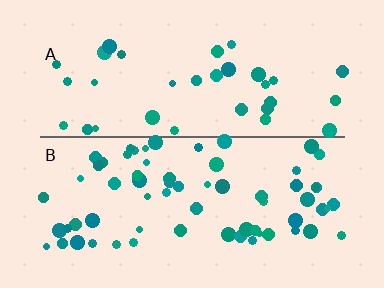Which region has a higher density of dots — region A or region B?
B (the bottom).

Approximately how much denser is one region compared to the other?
Approximately 1.9× — region B over region A.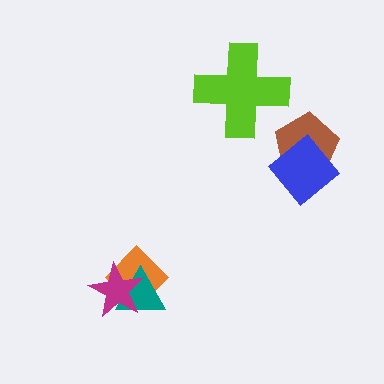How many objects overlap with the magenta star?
2 objects overlap with the magenta star.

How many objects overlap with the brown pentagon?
1 object overlaps with the brown pentagon.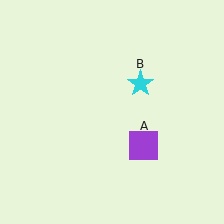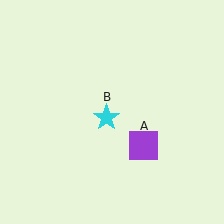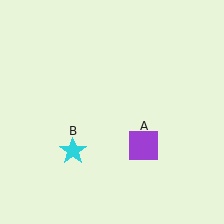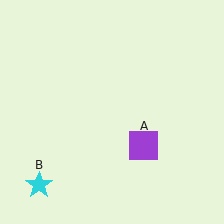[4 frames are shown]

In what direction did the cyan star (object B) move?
The cyan star (object B) moved down and to the left.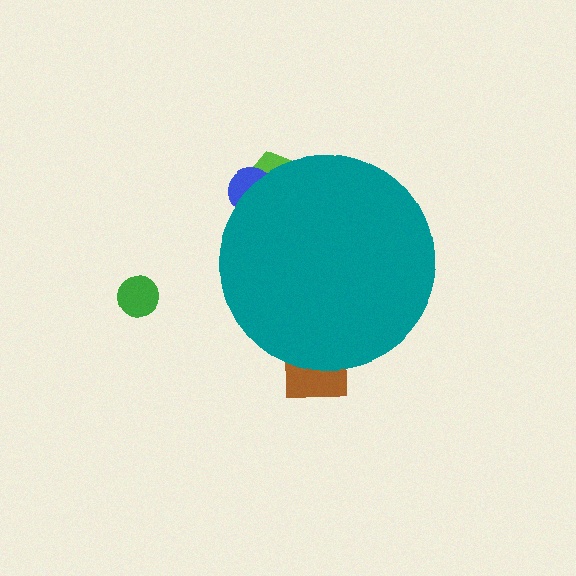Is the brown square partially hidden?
Yes, the brown square is partially hidden behind the teal circle.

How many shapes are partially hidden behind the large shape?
3 shapes are partially hidden.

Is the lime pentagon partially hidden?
Yes, the lime pentagon is partially hidden behind the teal circle.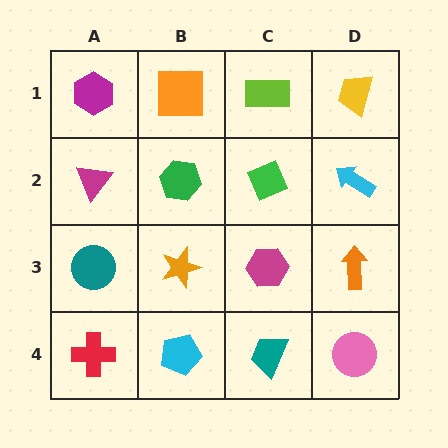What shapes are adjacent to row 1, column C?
A green diamond (row 2, column C), an orange square (row 1, column B), a yellow trapezoid (row 1, column D).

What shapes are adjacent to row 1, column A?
A magenta triangle (row 2, column A), an orange square (row 1, column B).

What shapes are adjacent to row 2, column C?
A lime rectangle (row 1, column C), a magenta hexagon (row 3, column C), a green hexagon (row 2, column B), a cyan arrow (row 2, column D).